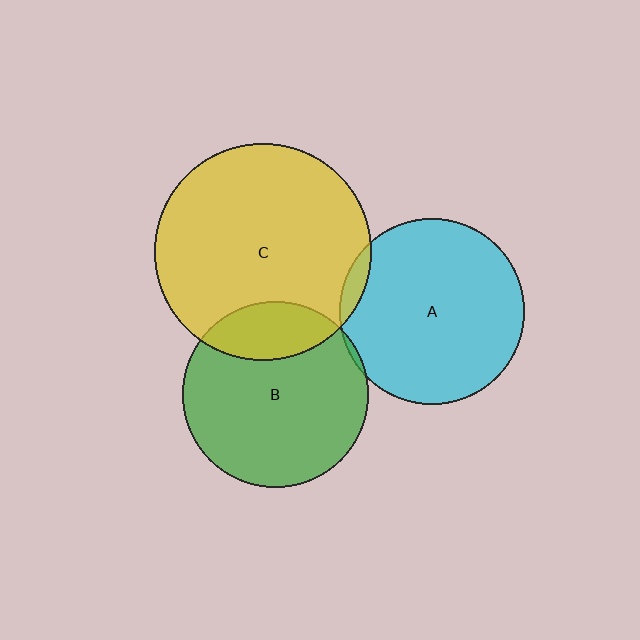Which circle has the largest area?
Circle C (yellow).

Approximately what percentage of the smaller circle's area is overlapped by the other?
Approximately 5%.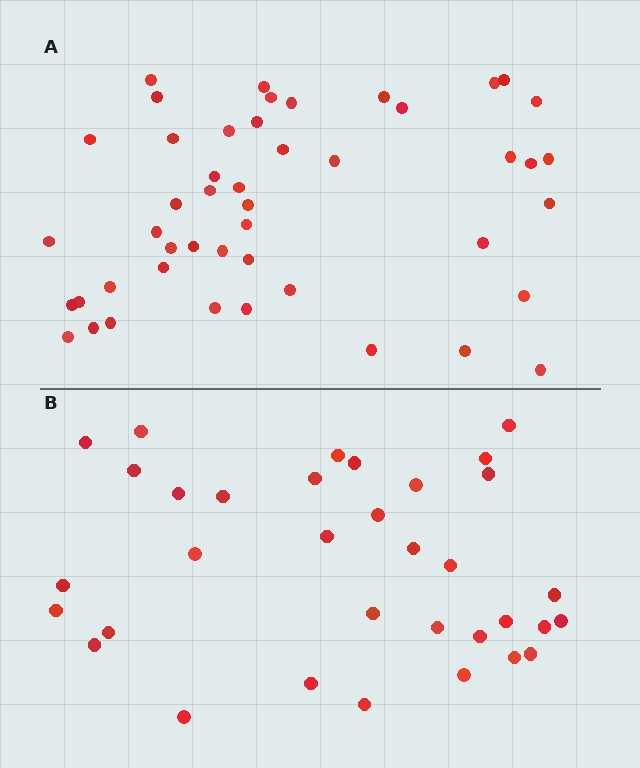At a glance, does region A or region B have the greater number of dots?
Region A (the top region) has more dots.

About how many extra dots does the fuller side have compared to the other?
Region A has approximately 15 more dots than region B.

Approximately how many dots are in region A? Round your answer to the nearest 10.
About 50 dots. (The exact count is 47, which rounds to 50.)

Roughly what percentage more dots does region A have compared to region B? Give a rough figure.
About 40% more.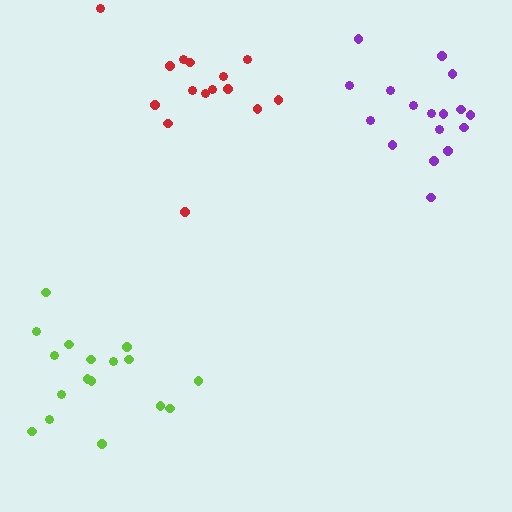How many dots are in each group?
Group 1: 17 dots, Group 2: 15 dots, Group 3: 17 dots (49 total).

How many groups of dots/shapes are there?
There are 3 groups.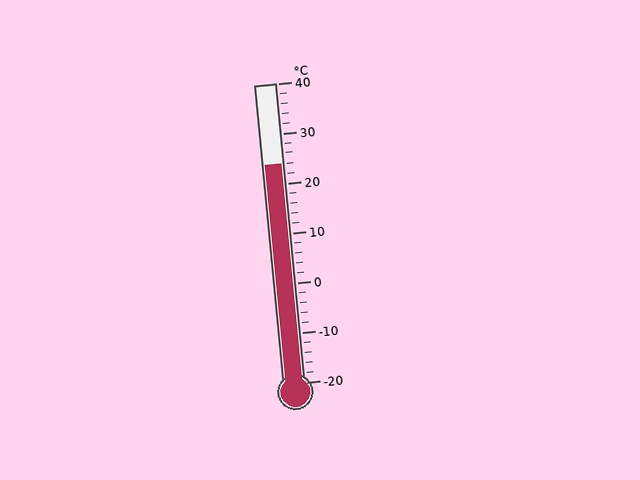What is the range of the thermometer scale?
The thermometer scale ranges from -20°C to 40°C.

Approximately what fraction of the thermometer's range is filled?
The thermometer is filled to approximately 75% of its range.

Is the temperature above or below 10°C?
The temperature is above 10°C.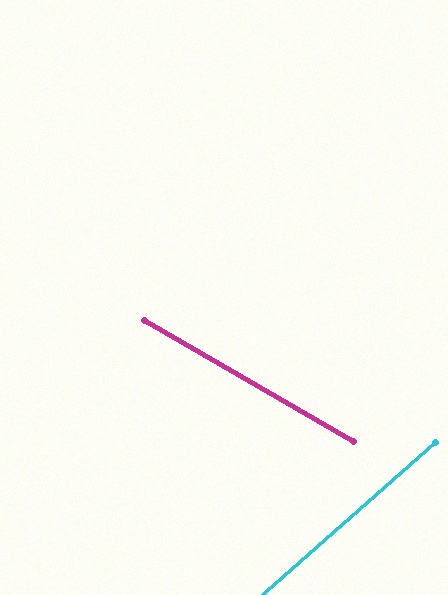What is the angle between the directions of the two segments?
Approximately 71 degrees.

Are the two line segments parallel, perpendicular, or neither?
Neither parallel nor perpendicular — they differ by about 71°.